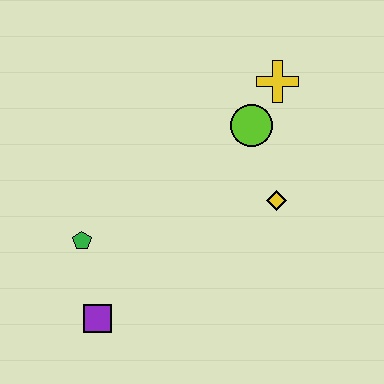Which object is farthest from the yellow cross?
The purple square is farthest from the yellow cross.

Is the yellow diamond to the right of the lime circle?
Yes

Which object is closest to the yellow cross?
The lime circle is closest to the yellow cross.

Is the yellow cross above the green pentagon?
Yes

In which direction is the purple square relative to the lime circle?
The purple square is below the lime circle.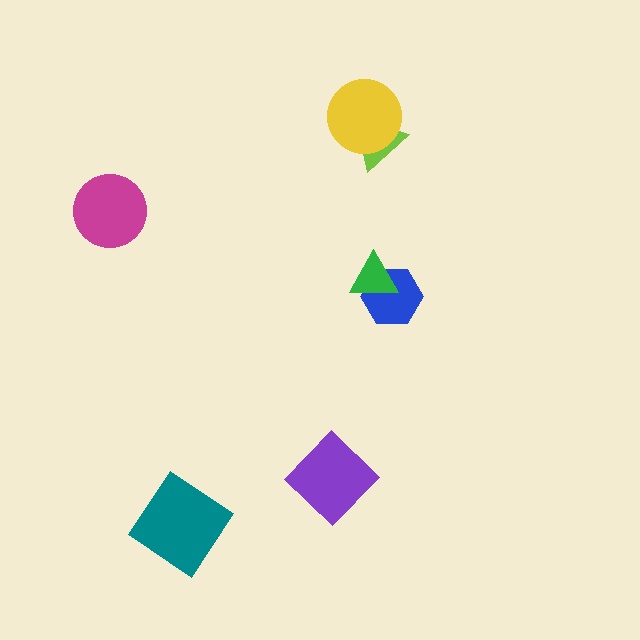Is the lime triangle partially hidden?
Yes, it is partially covered by another shape.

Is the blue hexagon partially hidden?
Yes, it is partially covered by another shape.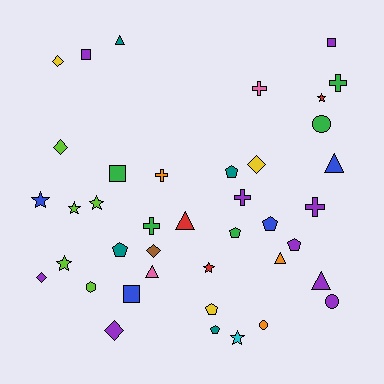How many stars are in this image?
There are 7 stars.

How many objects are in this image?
There are 40 objects.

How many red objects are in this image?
There are 3 red objects.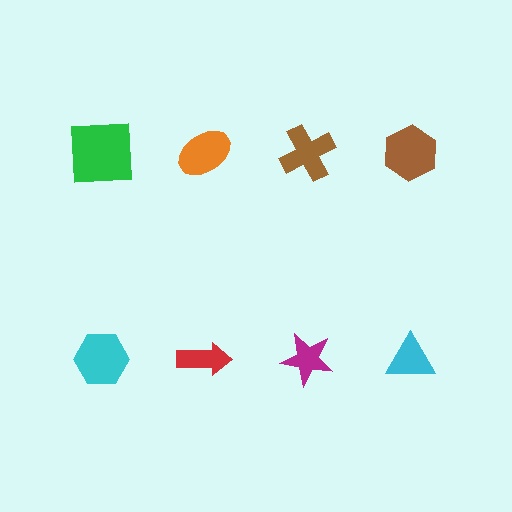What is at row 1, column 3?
A brown cross.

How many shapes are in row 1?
4 shapes.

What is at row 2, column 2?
A red arrow.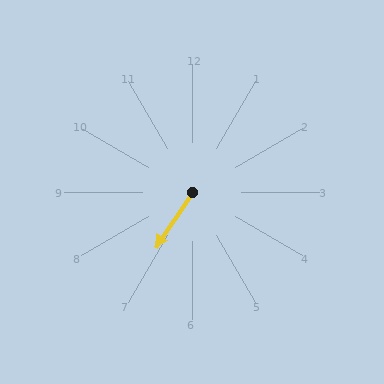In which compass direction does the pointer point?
Southwest.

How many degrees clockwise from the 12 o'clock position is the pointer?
Approximately 213 degrees.